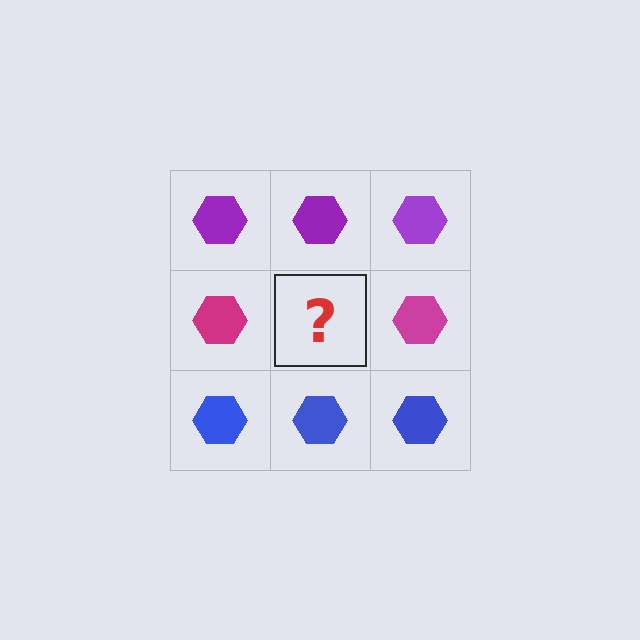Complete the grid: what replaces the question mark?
The question mark should be replaced with a magenta hexagon.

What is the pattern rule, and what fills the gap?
The rule is that each row has a consistent color. The gap should be filled with a magenta hexagon.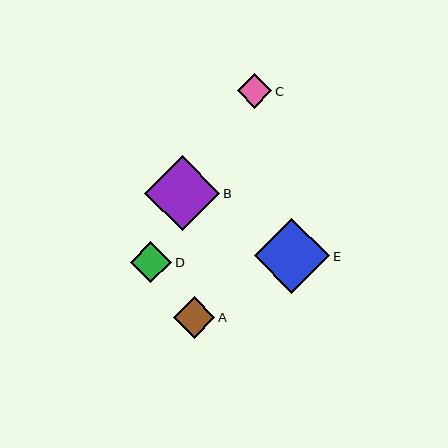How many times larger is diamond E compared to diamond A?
Diamond E is approximately 1.8 times the size of diamond A.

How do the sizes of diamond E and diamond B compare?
Diamond E and diamond B are approximately the same size.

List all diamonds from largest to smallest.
From largest to smallest: E, B, D, A, C.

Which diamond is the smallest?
Diamond C is the smallest with a size of approximately 35 pixels.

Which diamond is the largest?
Diamond E is the largest with a size of approximately 76 pixels.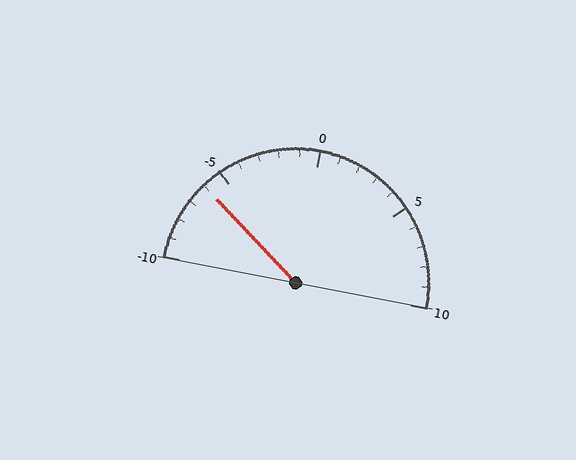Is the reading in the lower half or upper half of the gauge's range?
The reading is in the lower half of the range (-10 to 10).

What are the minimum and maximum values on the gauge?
The gauge ranges from -10 to 10.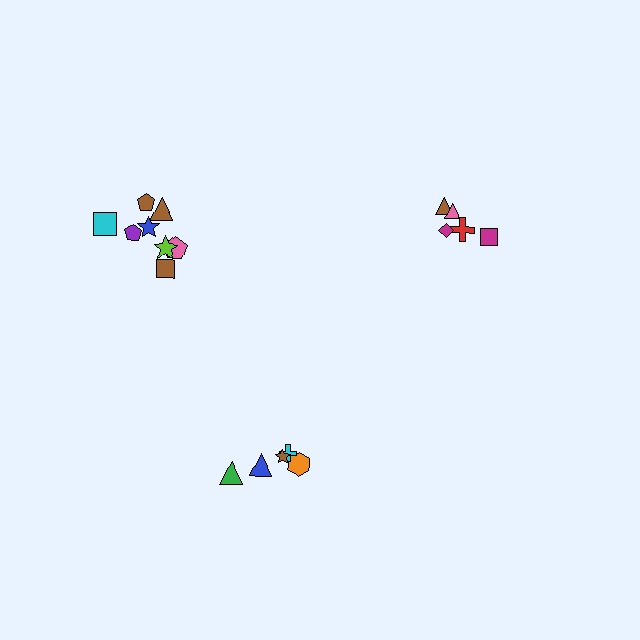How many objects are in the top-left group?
There are 8 objects.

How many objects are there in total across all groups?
There are 18 objects.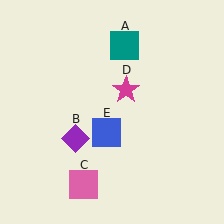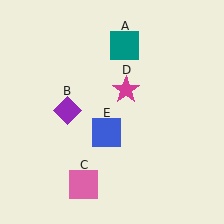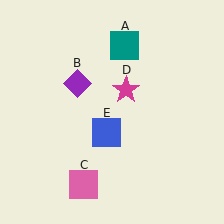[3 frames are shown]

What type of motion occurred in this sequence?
The purple diamond (object B) rotated clockwise around the center of the scene.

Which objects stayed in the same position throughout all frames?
Teal square (object A) and pink square (object C) and magenta star (object D) and blue square (object E) remained stationary.